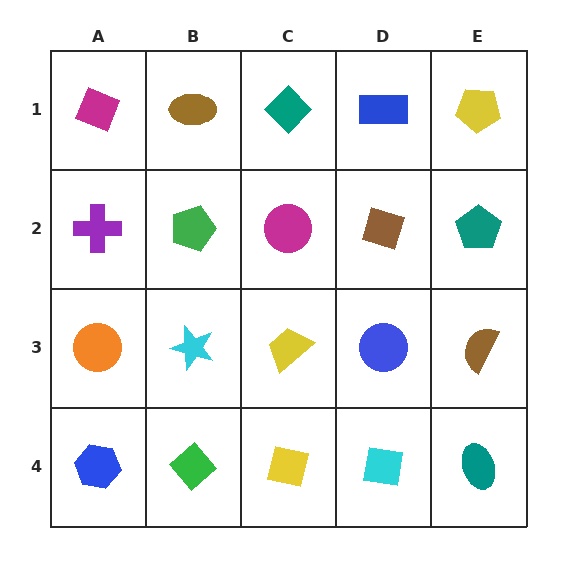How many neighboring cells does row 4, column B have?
3.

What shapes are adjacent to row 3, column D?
A brown diamond (row 2, column D), a cyan square (row 4, column D), a yellow trapezoid (row 3, column C), a brown semicircle (row 3, column E).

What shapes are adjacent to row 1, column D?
A brown diamond (row 2, column D), a teal diamond (row 1, column C), a yellow pentagon (row 1, column E).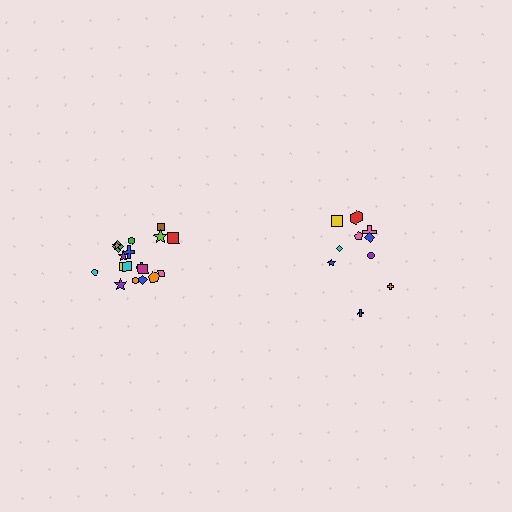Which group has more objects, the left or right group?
The left group.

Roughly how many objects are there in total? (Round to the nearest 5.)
Roughly 30 objects in total.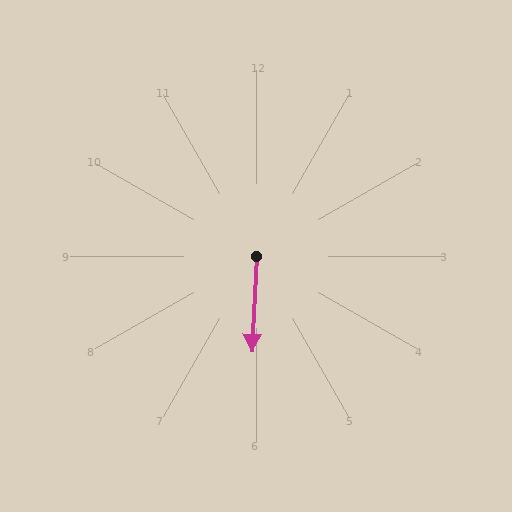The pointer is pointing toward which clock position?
Roughly 6 o'clock.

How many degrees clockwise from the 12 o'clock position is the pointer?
Approximately 183 degrees.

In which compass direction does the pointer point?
South.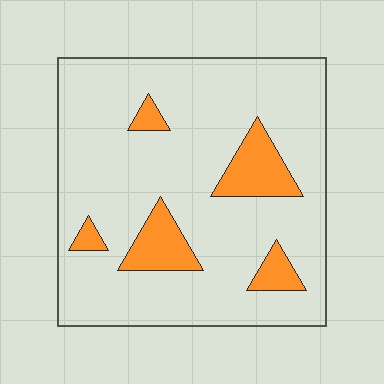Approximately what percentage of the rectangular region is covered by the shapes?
Approximately 15%.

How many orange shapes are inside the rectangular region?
5.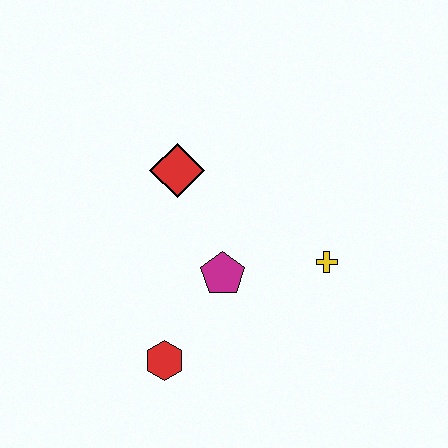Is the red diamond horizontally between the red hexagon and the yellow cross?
Yes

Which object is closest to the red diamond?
The magenta pentagon is closest to the red diamond.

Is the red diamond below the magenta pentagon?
No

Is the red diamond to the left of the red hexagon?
No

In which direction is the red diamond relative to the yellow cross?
The red diamond is to the left of the yellow cross.